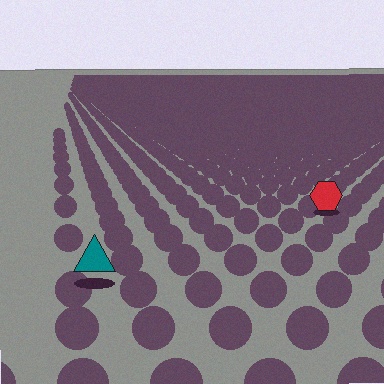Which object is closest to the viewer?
The teal triangle is closest. The texture marks near it are larger and more spread out.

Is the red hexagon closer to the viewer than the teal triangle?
No. The teal triangle is closer — you can tell from the texture gradient: the ground texture is coarser near it.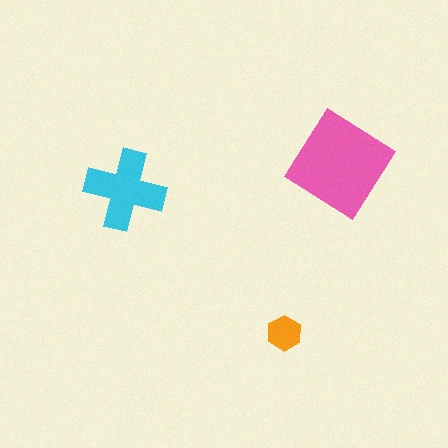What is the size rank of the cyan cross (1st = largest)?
2nd.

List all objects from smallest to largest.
The orange hexagon, the cyan cross, the pink diamond.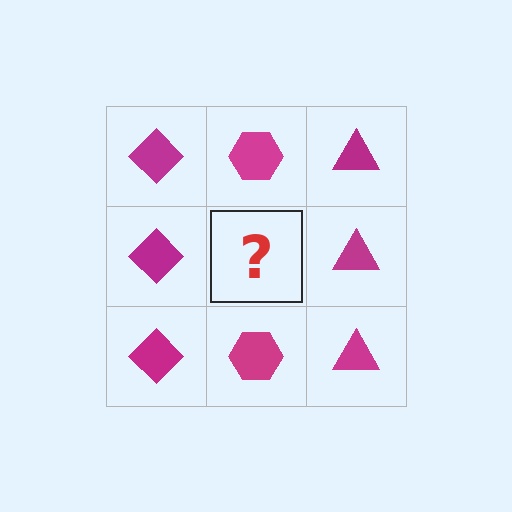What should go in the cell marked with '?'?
The missing cell should contain a magenta hexagon.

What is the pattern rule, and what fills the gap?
The rule is that each column has a consistent shape. The gap should be filled with a magenta hexagon.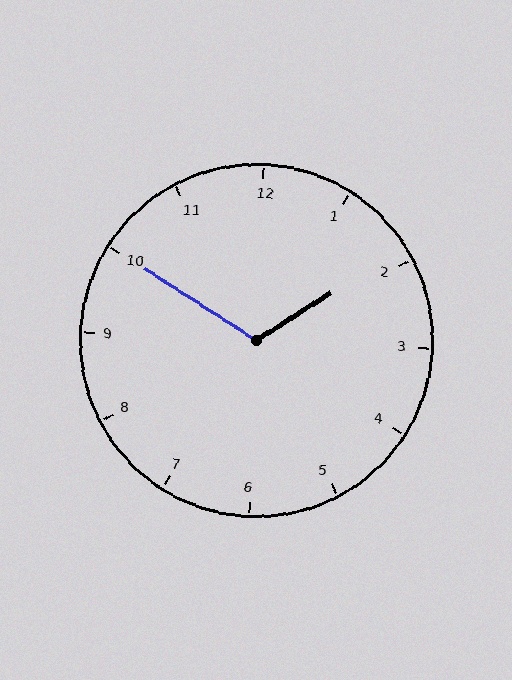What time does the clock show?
1:50.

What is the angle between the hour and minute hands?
Approximately 115 degrees.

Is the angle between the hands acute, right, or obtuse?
It is obtuse.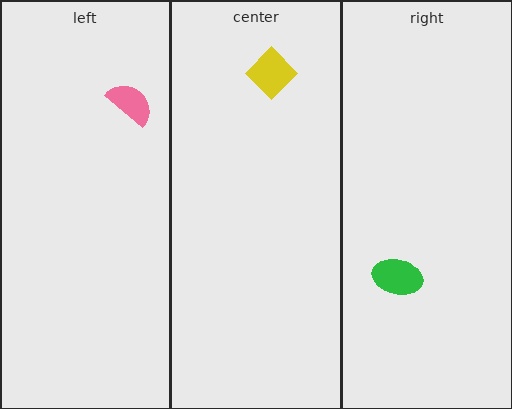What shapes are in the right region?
The green ellipse.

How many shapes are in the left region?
1.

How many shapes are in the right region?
1.